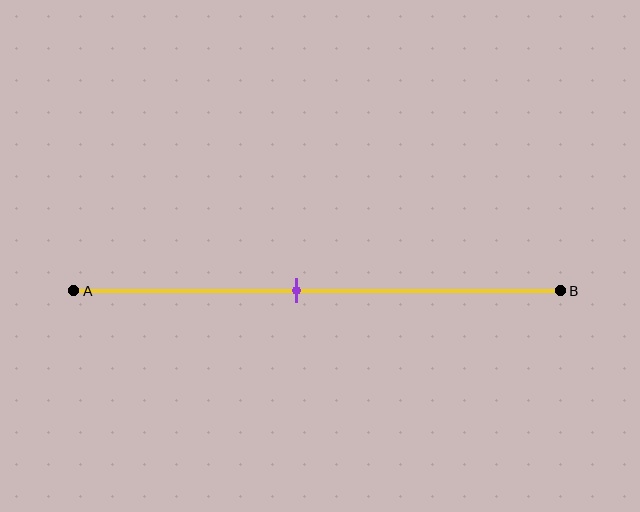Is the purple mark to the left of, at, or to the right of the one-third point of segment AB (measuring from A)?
The purple mark is to the right of the one-third point of segment AB.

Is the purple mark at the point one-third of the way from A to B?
No, the mark is at about 45% from A, not at the 33% one-third point.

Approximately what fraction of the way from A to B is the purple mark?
The purple mark is approximately 45% of the way from A to B.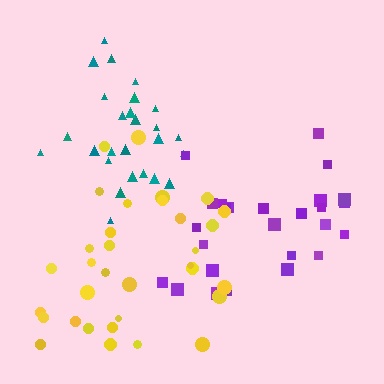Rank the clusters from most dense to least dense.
teal, yellow, purple.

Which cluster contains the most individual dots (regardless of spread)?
Yellow (33).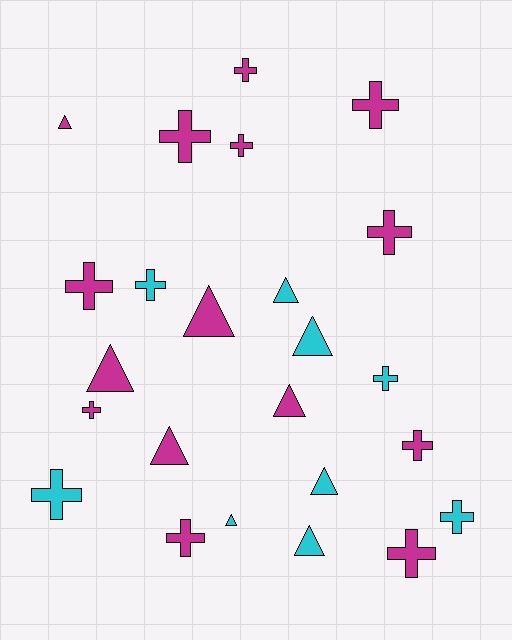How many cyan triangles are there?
There are 5 cyan triangles.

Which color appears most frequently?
Magenta, with 15 objects.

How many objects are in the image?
There are 24 objects.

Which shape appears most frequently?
Cross, with 14 objects.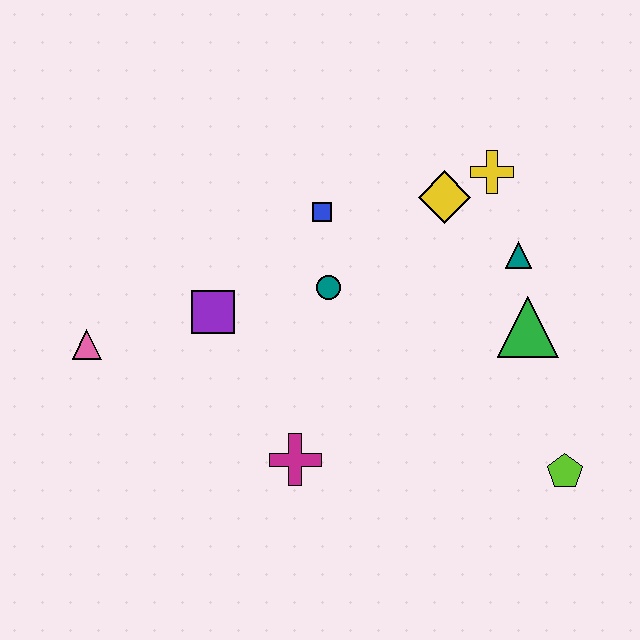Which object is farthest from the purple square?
The lime pentagon is farthest from the purple square.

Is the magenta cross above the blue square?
No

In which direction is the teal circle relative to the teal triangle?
The teal circle is to the left of the teal triangle.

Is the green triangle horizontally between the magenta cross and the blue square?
No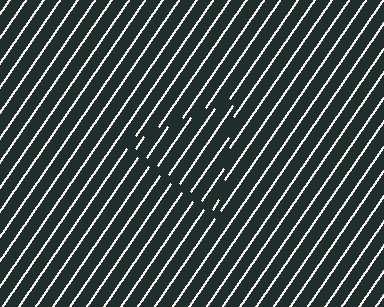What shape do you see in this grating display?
An illusory triangle. The interior of the shape contains the same grating, shifted by half a period — the contour is defined by the phase discontinuity where line-ends from the inner and outer gratings abut.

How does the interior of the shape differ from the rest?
The interior of the shape contains the same grating, shifted by half a period — the contour is defined by the phase discontinuity where line-ends from the inner and outer gratings abut.